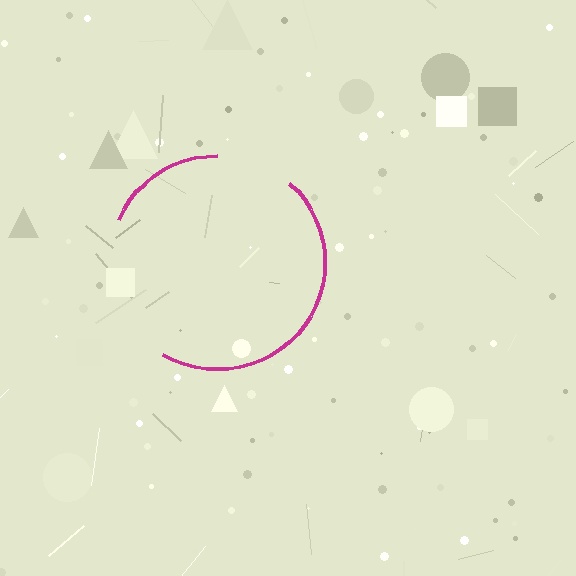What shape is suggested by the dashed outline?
The dashed outline suggests a circle.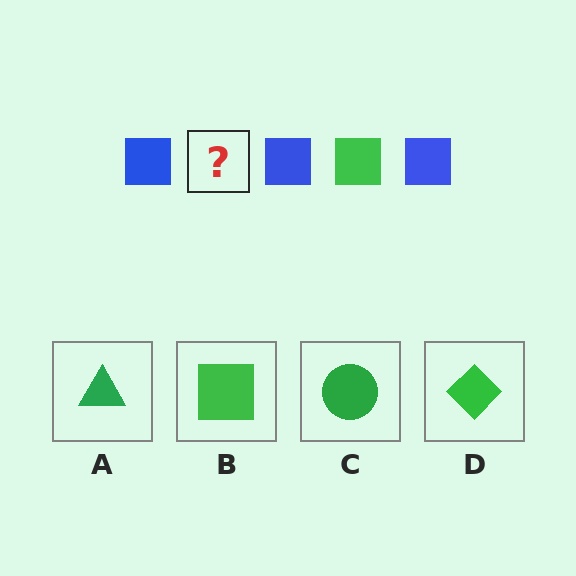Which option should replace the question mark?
Option B.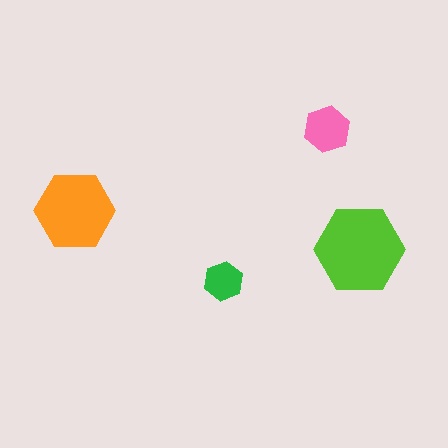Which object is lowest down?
The green hexagon is bottommost.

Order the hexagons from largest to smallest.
the lime one, the orange one, the pink one, the green one.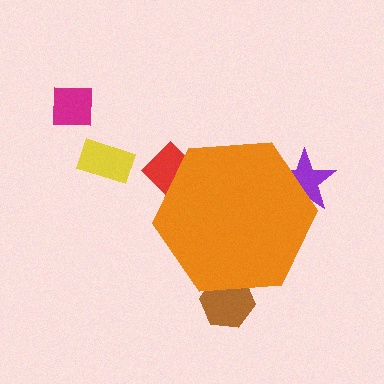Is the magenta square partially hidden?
No, the magenta square is fully visible.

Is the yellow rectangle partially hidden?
No, the yellow rectangle is fully visible.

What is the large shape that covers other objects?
An orange hexagon.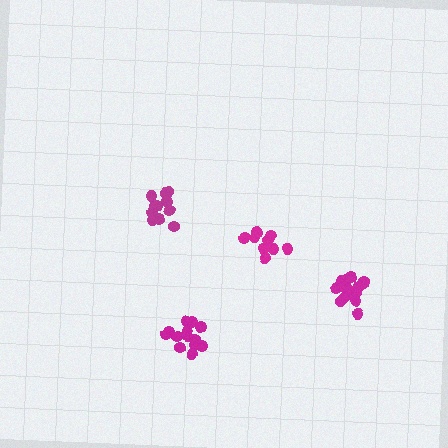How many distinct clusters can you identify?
There are 4 distinct clusters.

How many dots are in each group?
Group 1: 11 dots, Group 2: 16 dots, Group 3: 10 dots, Group 4: 13 dots (50 total).